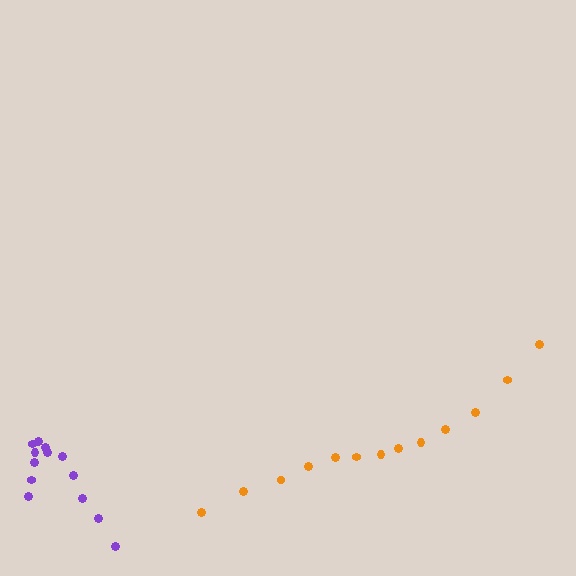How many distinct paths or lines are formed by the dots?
There are 2 distinct paths.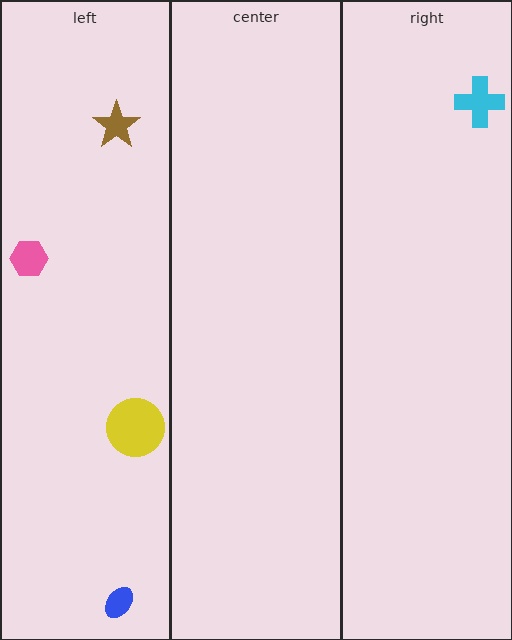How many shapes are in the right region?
1.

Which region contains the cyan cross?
The right region.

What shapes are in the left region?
The blue ellipse, the brown star, the yellow circle, the pink hexagon.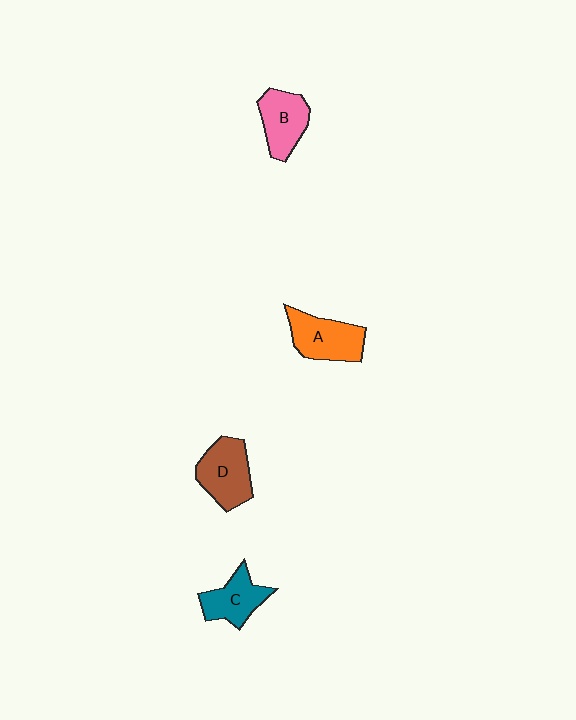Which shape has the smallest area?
Shape C (teal).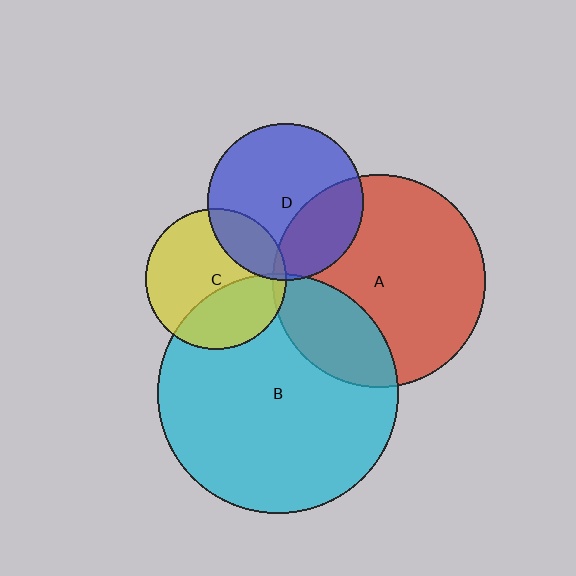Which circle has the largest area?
Circle B (cyan).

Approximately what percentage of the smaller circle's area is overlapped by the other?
Approximately 35%.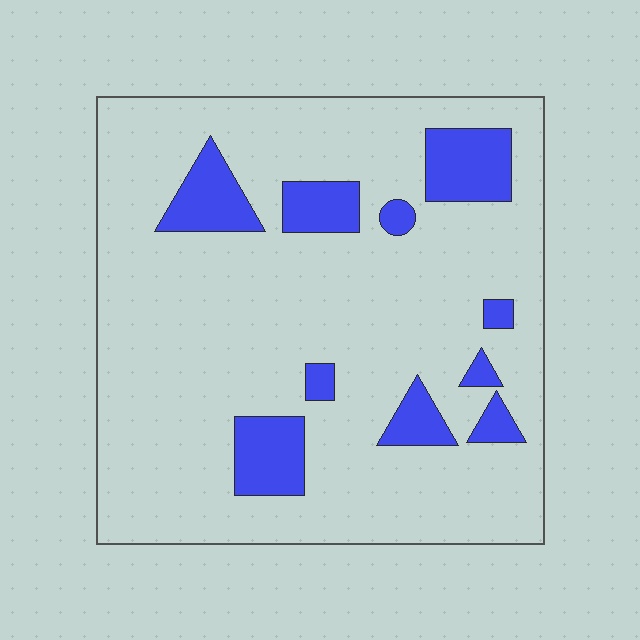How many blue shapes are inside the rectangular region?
10.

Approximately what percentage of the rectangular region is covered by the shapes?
Approximately 15%.